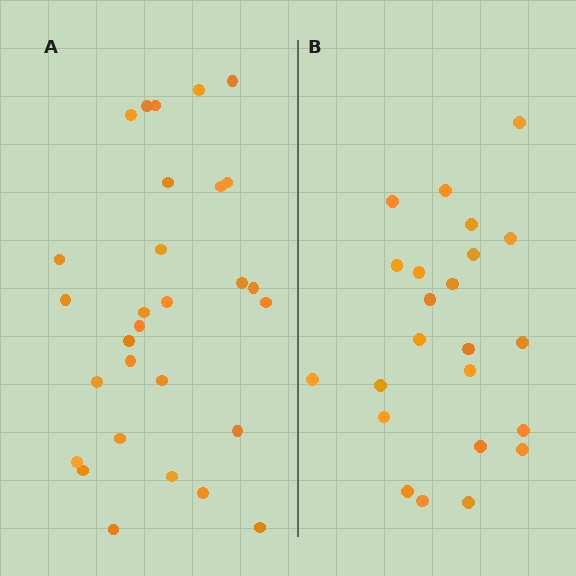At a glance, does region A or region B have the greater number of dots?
Region A (the left region) has more dots.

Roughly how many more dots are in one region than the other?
Region A has about 6 more dots than region B.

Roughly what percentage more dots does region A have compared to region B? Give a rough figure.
About 25% more.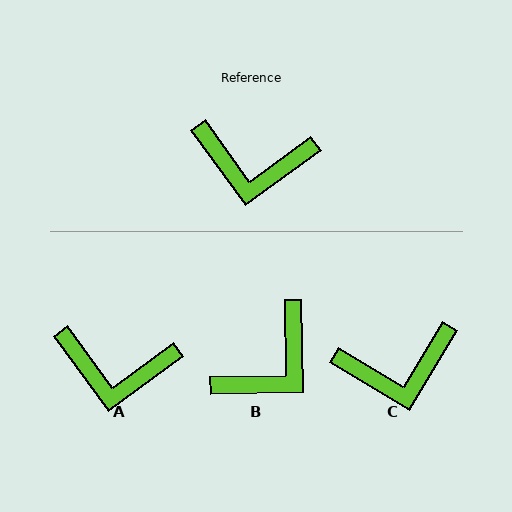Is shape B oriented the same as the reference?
No, it is off by about 55 degrees.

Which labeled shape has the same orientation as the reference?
A.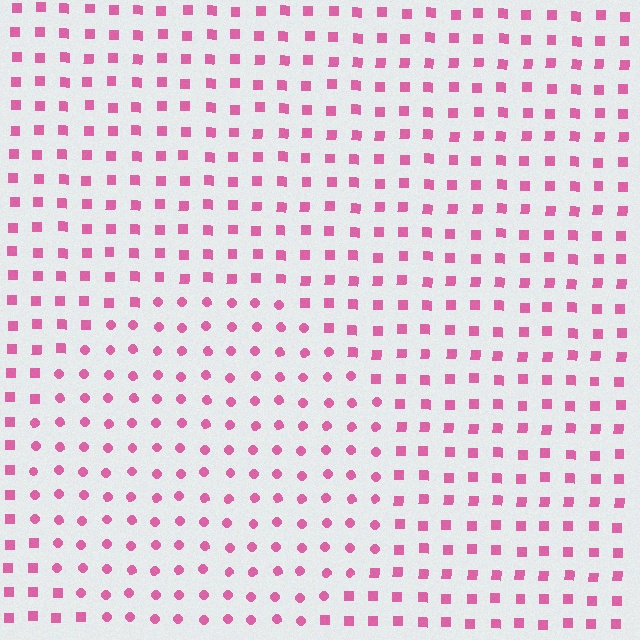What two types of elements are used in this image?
The image uses circles inside the circle region and squares outside it.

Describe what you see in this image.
The image is filled with small pink elements arranged in a uniform grid. A circle-shaped region contains circles, while the surrounding area contains squares. The boundary is defined purely by the change in element shape.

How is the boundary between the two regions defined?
The boundary is defined by a change in element shape: circles inside vs. squares outside. All elements share the same color and spacing.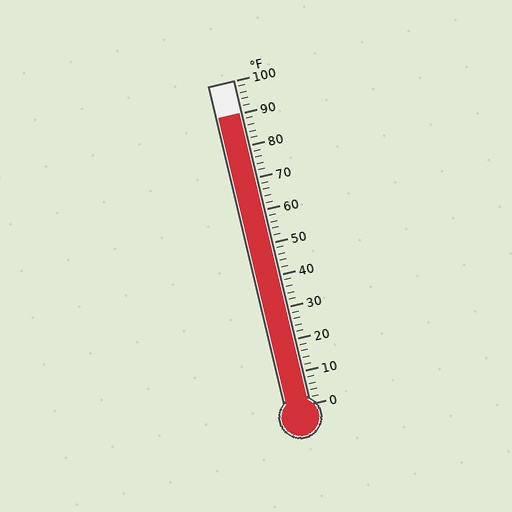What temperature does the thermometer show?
The thermometer shows approximately 90°F.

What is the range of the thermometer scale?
The thermometer scale ranges from 0°F to 100°F.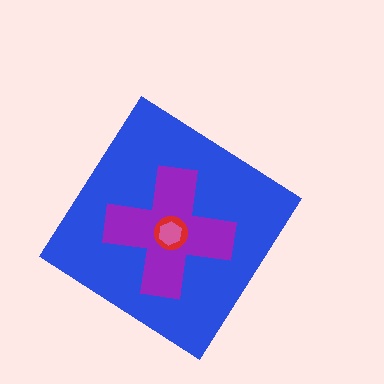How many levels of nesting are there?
4.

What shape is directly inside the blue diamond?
The purple cross.